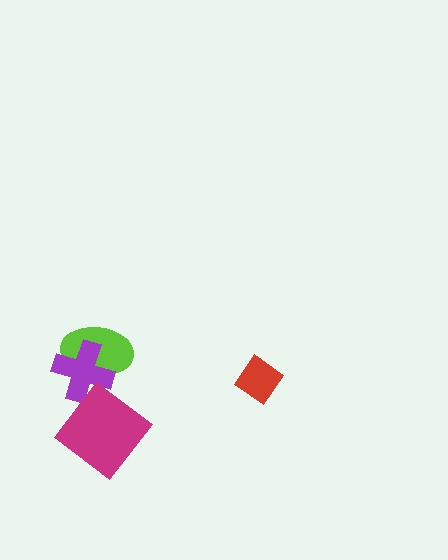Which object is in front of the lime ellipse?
The purple cross is in front of the lime ellipse.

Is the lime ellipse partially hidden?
Yes, it is partially covered by another shape.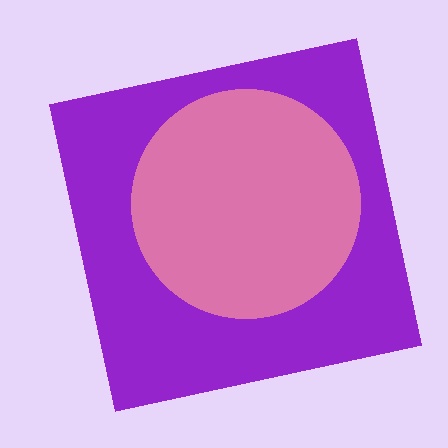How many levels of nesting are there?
2.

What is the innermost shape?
The pink circle.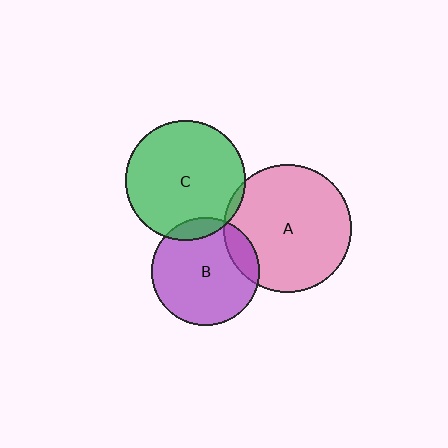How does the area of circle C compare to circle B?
Approximately 1.2 times.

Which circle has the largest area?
Circle A (pink).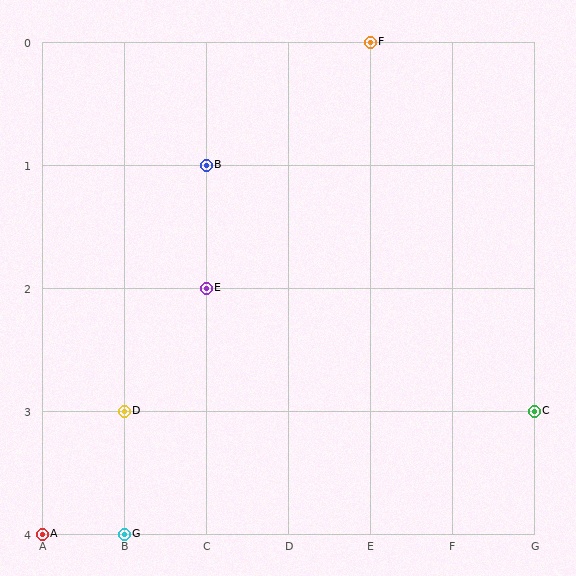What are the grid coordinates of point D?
Point D is at grid coordinates (B, 3).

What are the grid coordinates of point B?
Point B is at grid coordinates (C, 1).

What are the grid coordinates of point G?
Point G is at grid coordinates (B, 4).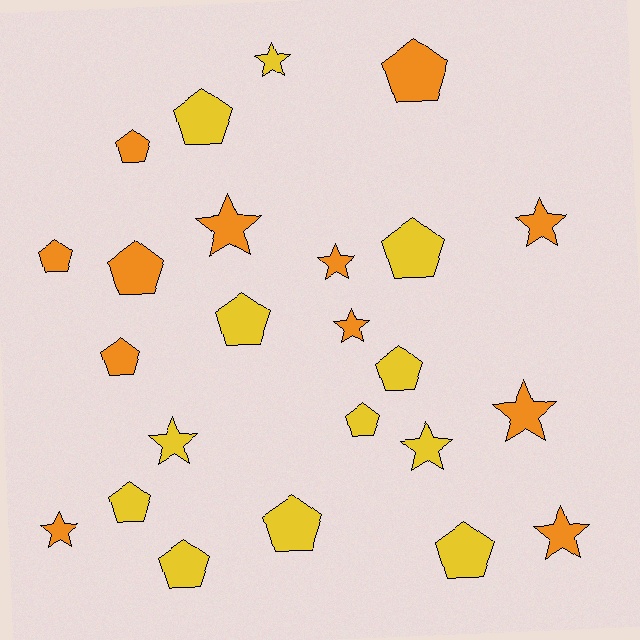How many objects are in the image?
There are 24 objects.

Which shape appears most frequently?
Pentagon, with 14 objects.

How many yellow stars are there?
There are 3 yellow stars.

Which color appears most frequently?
Orange, with 12 objects.